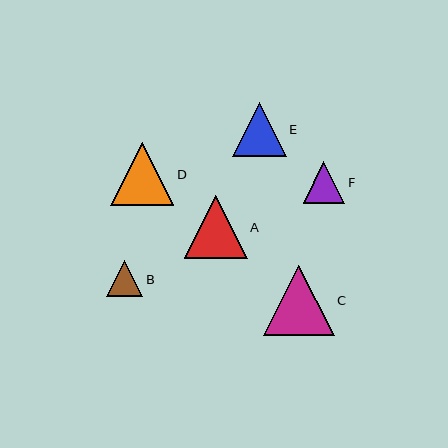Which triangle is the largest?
Triangle C is the largest with a size of approximately 71 pixels.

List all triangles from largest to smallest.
From largest to smallest: C, A, D, E, F, B.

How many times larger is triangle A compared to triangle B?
Triangle A is approximately 1.8 times the size of triangle B.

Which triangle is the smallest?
Triangle B is the smallest with a size of approximately 36 pixels.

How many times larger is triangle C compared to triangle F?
Triangle C is approximately 1.7 times the size of triangle F.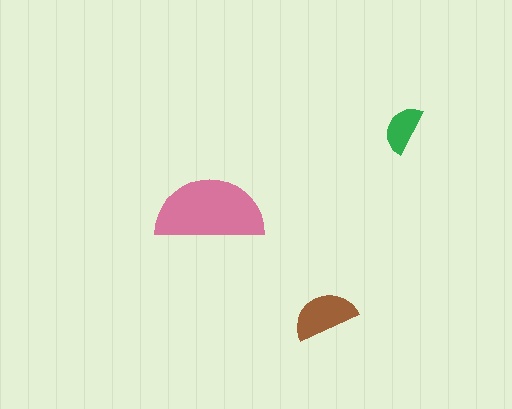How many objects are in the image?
There are 3 objects in the image.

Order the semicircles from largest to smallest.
the pink one, the brown one, the green one.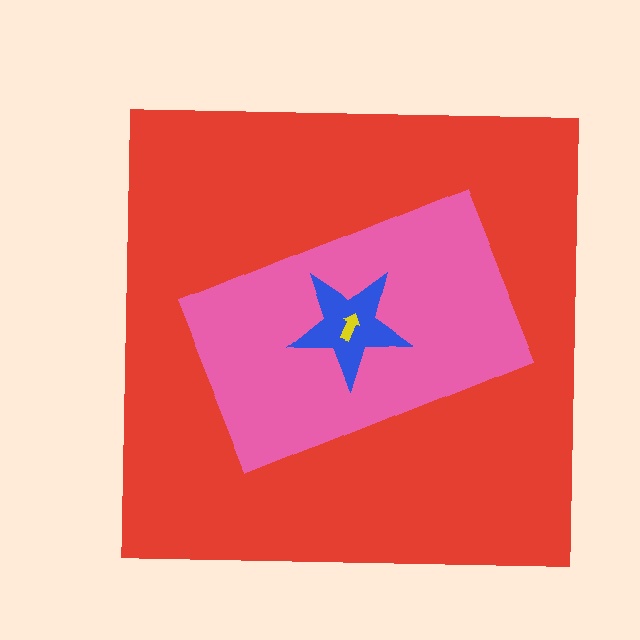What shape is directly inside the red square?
The pink rectangle.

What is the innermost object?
The yellow arrow.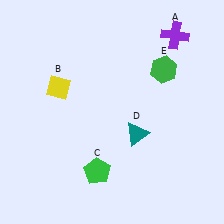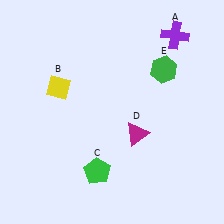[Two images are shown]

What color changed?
The triangle (D) changed from teal in Image 1 to magenta in Image 2.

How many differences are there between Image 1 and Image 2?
There is 1 difference between the two images.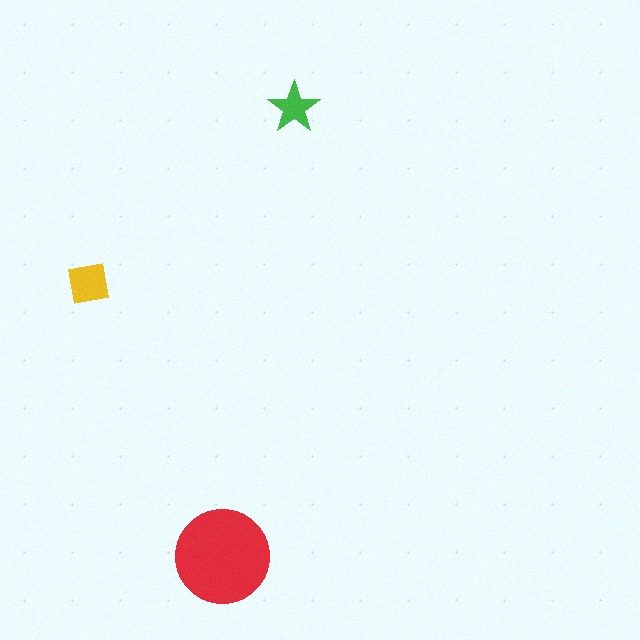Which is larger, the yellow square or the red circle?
The red circle.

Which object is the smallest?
The green star.